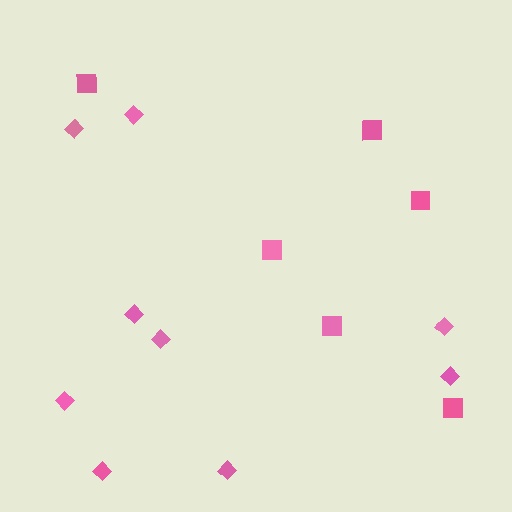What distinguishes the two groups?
There are 2 groups: one group of diamonds (9) and one group of squares (6).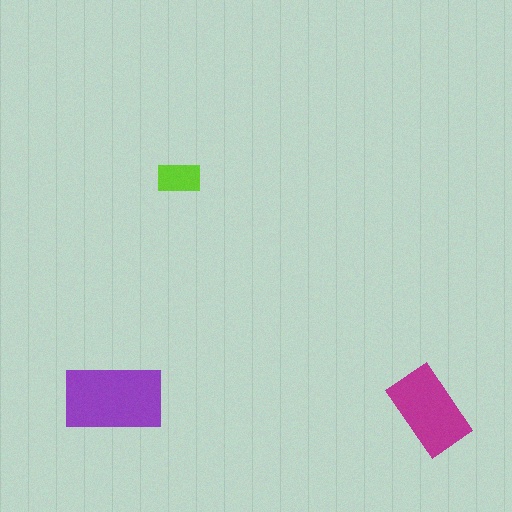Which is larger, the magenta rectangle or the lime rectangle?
The magenta one.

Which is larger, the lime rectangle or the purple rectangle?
The purple one.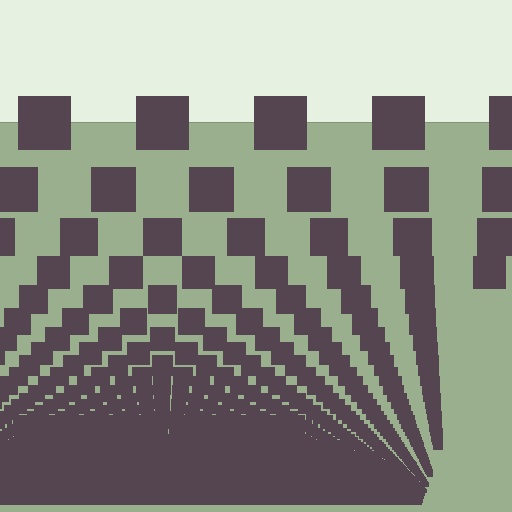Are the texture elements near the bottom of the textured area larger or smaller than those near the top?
Smaller. The gradient is inverted — elements near the bottom are smaller and denser.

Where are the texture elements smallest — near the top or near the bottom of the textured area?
Near the bottom.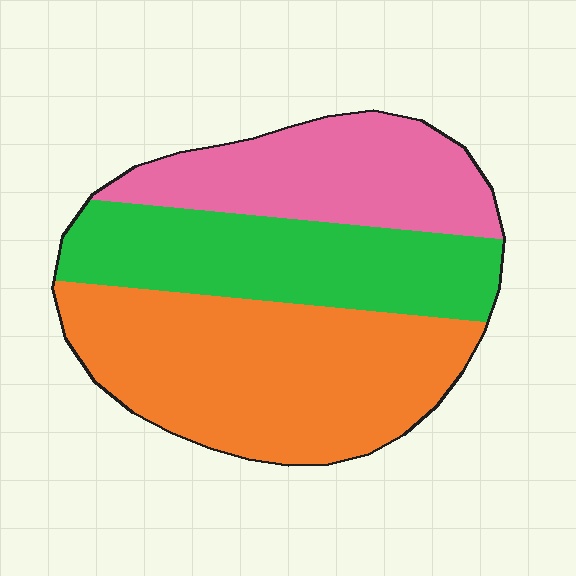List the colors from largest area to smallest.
From largest to smallest: orange, green, pink.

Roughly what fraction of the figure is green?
Green covers around 30% of the figure.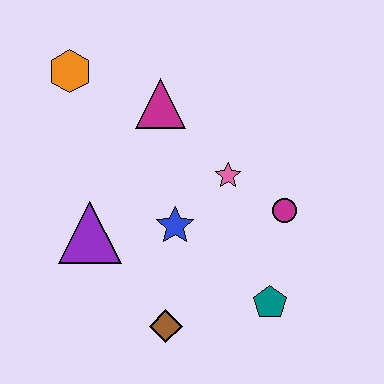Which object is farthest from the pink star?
The orange hexagon is farthest from the pink star.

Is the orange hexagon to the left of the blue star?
Yes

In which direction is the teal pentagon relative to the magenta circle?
The teal pentagon is below the magenta circle.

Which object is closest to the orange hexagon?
The magenta triangle is closest to the orange hexagon.